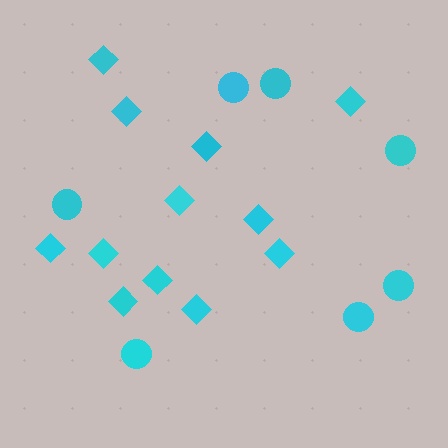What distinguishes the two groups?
There are 2 groups: one group of circles (7) and one group of diamonds (12).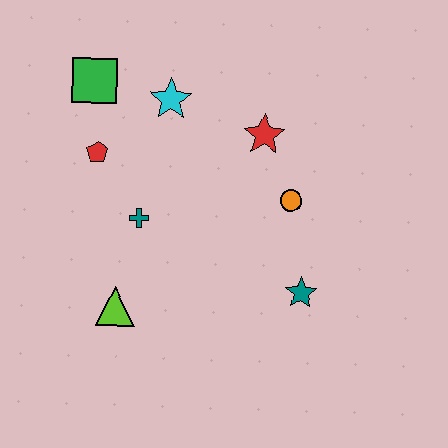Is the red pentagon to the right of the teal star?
No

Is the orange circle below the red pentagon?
Yes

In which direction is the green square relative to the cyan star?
The green square is to the left of the cyan star.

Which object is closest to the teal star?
The orange circle is closest to the teal star.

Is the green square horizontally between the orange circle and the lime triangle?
No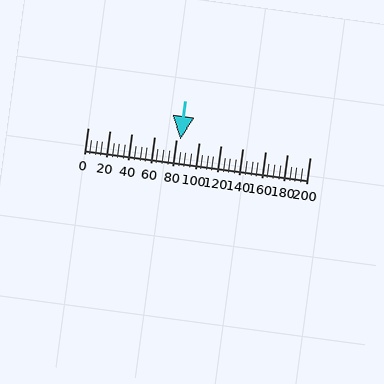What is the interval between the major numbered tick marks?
The major tick marks are spaced 20 units apart.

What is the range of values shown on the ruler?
The ruler shows values from 0 to 200.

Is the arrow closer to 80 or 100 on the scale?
The arrow is closer to 80.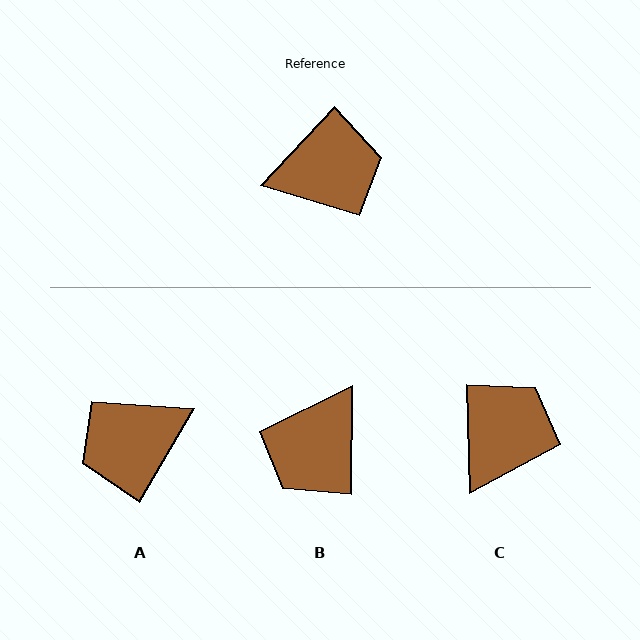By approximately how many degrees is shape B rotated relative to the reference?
Approximately 137 degrees clockwise.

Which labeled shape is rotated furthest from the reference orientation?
A, about 167 degrees away.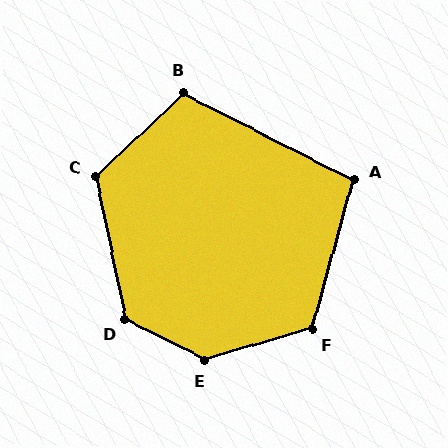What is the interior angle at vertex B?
Approximately 110 degrees (obtuse).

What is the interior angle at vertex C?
Approximately 121 degrees (obtuse).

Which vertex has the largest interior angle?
E, at approximately 137 degrees.